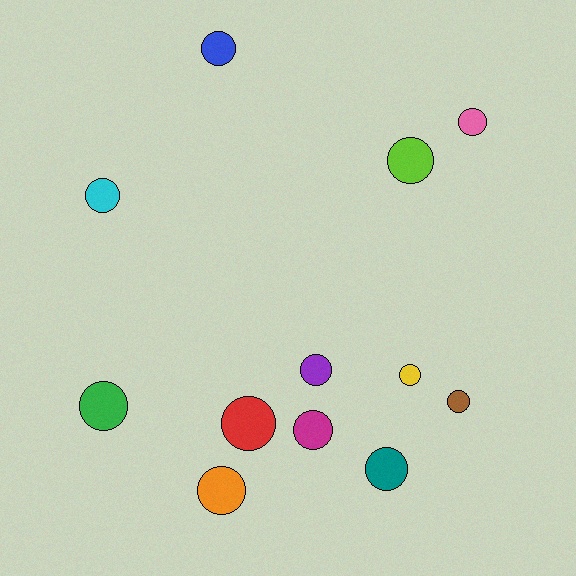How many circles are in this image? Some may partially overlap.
There are 12 circles.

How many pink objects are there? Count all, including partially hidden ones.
There is 1 pink object.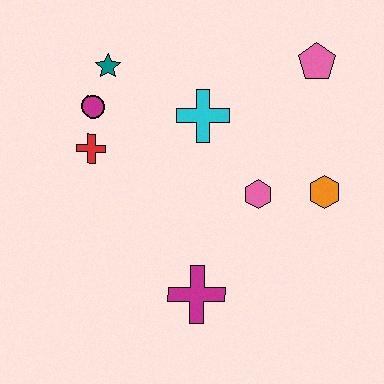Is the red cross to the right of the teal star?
No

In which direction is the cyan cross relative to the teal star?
The cyan cross is to the right of the teal star.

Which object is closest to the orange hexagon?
The pink hexagon is closest to the orange hexagon.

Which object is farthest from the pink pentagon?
The magenta cross is farthest from the pink pentagon.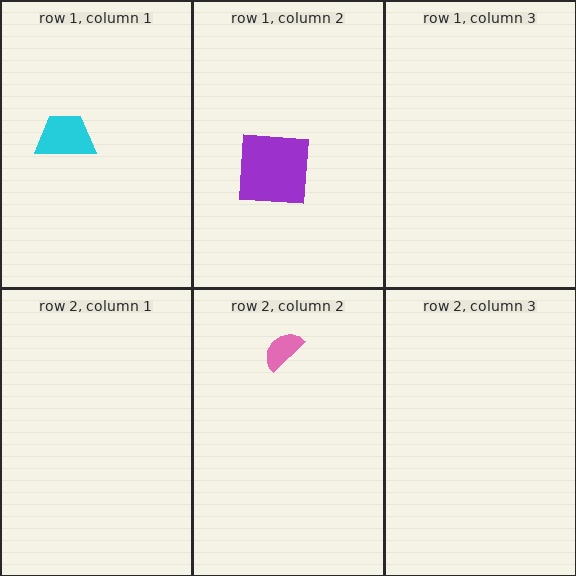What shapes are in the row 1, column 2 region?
The purple square.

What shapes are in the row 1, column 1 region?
The cyan trapezoid.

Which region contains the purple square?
The row 1, column 2 region.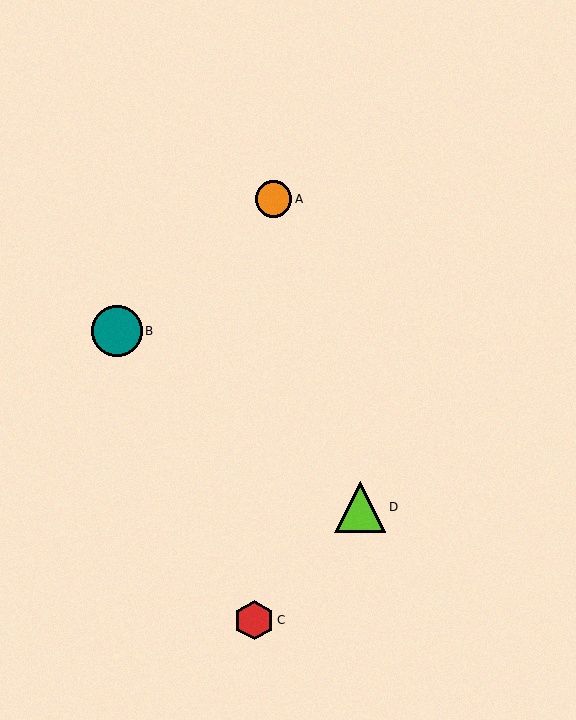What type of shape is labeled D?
Shape D is a lime triangle.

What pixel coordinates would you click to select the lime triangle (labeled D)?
Click at (360, 507) to select the lime triangle D.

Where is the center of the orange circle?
The center of the orange circle is at (273, 199).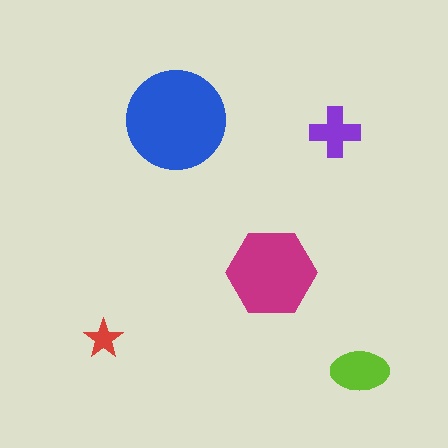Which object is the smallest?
The red star.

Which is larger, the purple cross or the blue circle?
The blue circle.